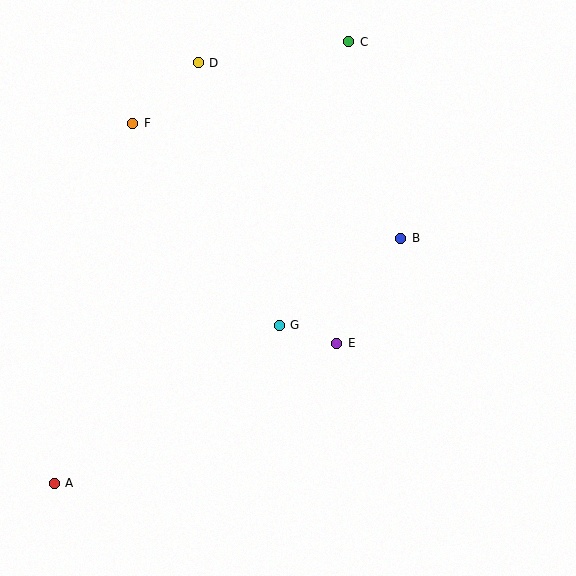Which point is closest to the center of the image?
Point G at (279, 325) is closest to the center.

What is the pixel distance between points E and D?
The distance between E and D is 313 pixels.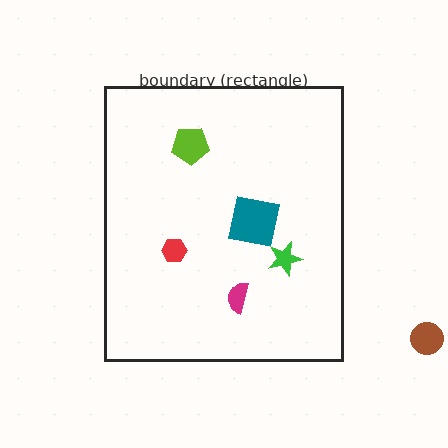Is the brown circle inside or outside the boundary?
Outside.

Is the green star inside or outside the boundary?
Inside.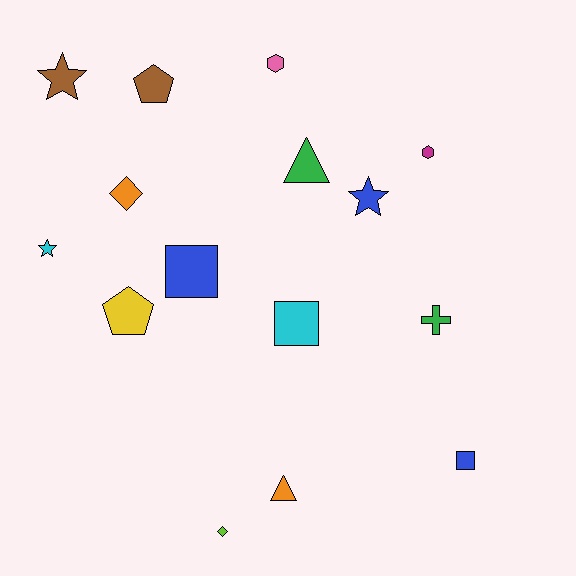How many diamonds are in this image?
There are 2 diamonds.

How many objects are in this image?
There are 15 objects.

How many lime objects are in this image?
There is 1 lime object.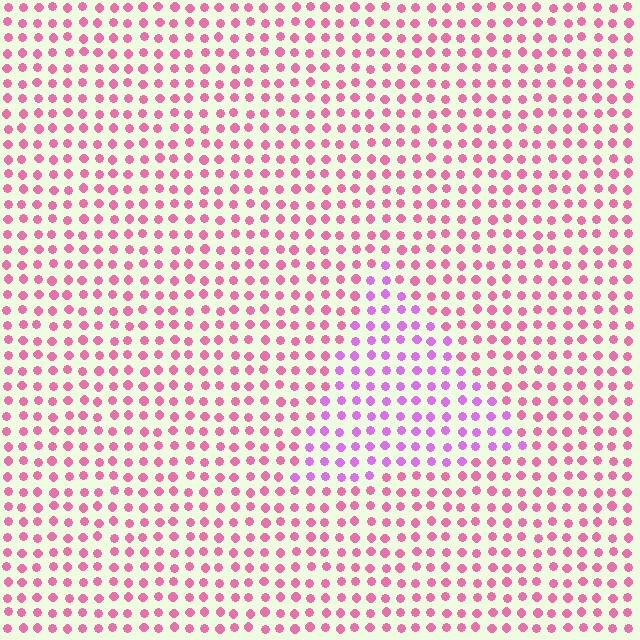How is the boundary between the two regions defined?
The boundary is defined purely by a slight shift in hue (about 38 degrees). Spacing, size, and orientation are identical on both sides.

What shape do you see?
I see a triangle.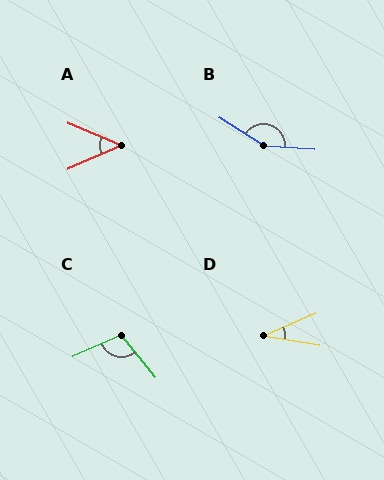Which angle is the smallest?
D, at approximately 33 degrees.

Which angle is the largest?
B, at approximately 152 degrees.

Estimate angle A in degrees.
Approximately 46 degrees.